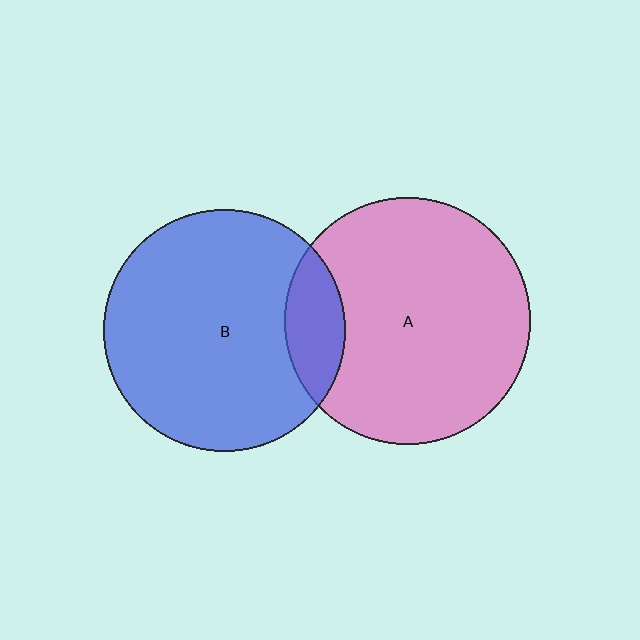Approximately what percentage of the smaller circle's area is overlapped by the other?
Approximately 15%.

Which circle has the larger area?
Circle A (pink).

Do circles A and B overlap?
Yes.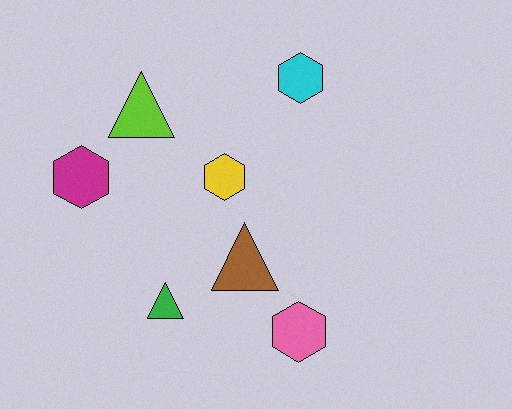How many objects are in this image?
There are 7 objects.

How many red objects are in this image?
There are no red objects.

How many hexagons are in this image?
There are 4 hexagons.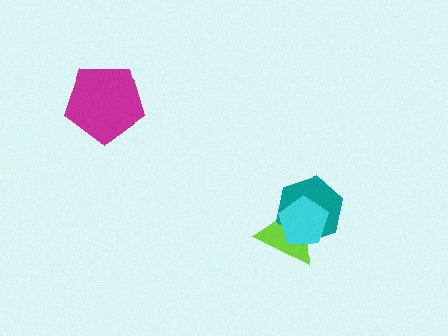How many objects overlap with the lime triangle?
2 objects overlap with the lime triangle.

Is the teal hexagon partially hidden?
Yes, it is partially covered by another shape.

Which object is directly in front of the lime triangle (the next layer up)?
The teal hexagon is directly in front of the lime triangle.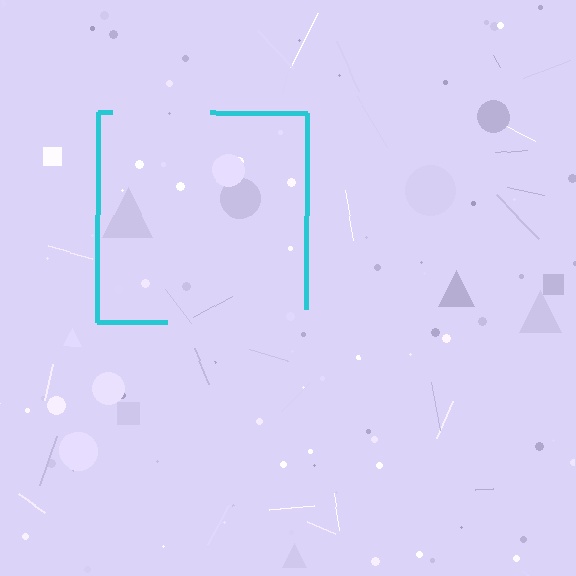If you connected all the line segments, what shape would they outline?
They would outline a square.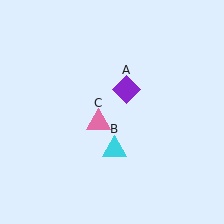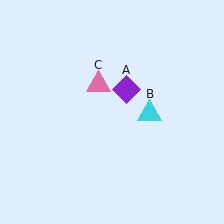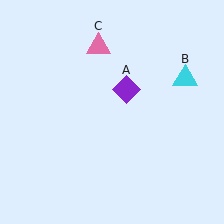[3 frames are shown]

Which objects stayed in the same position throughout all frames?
Purple diamond (object A) remained stationary.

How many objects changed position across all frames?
2 objects changed position: cyan triangle (object B), pink triangle (object C).